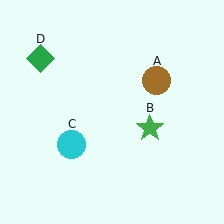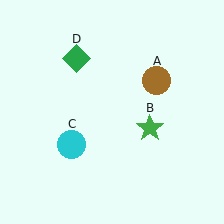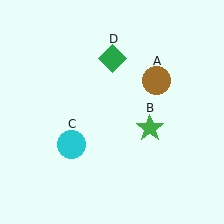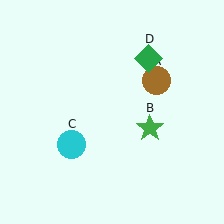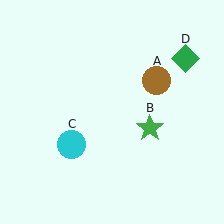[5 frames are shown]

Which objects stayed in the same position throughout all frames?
Brown circle (object A) and green star (object B) and cyan circle (object C) remained stationary.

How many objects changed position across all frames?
1 object changed position: green diamond (object D).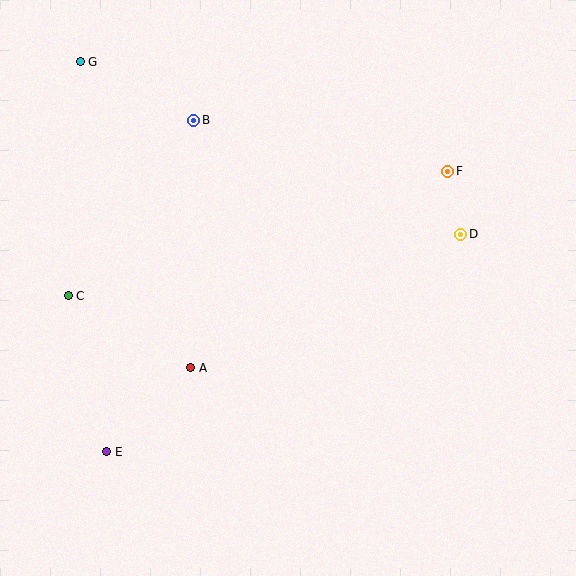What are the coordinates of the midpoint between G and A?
The midpoint between G and A is at (136, 215).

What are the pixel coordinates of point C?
Point C is at (68, 296).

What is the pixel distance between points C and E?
The distance between C and E is 161 pixels.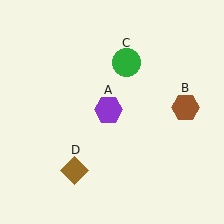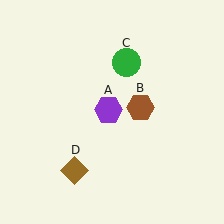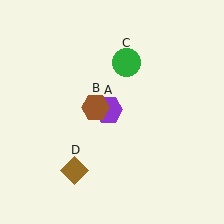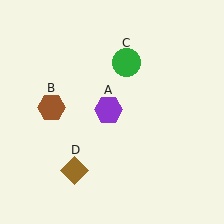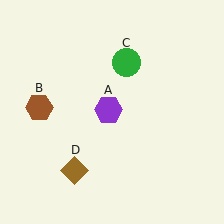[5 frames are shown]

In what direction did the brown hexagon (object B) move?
The brown hexagon (object B) moved left.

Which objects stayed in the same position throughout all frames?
Purple hexagon (object A) and green circle (object C) and brown diamond (object D) remained stationary.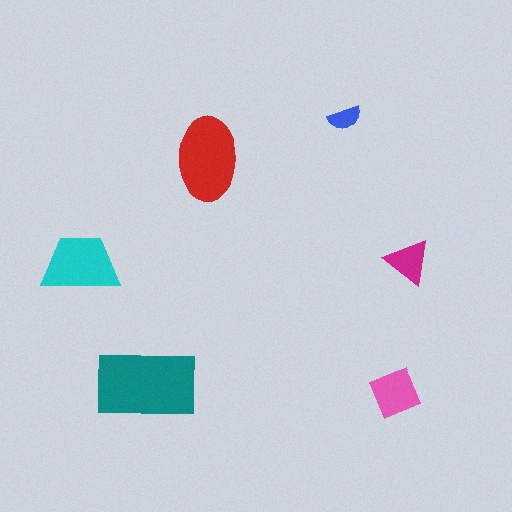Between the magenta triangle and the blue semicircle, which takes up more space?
The magenta triangle.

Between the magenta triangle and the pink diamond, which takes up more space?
The pink diamond.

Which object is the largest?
The teal rectangle.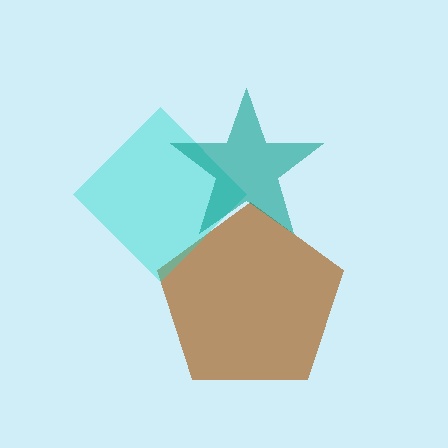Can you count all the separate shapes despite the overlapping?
Yes, there are 3 separate shapes.